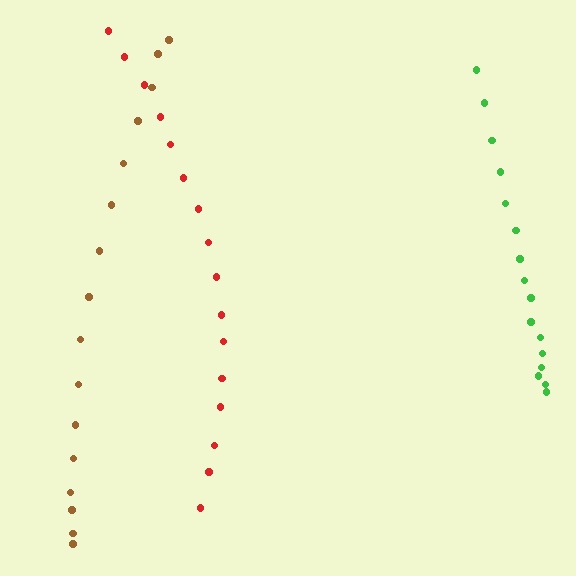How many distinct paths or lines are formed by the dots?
There are 3 distinct paths.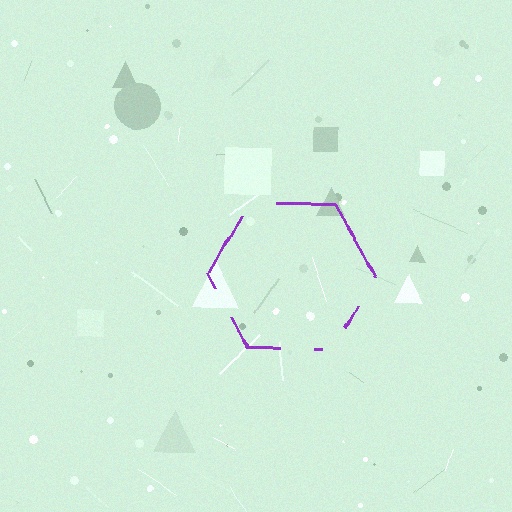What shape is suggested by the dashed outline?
The dashed outline suggests a hexagon.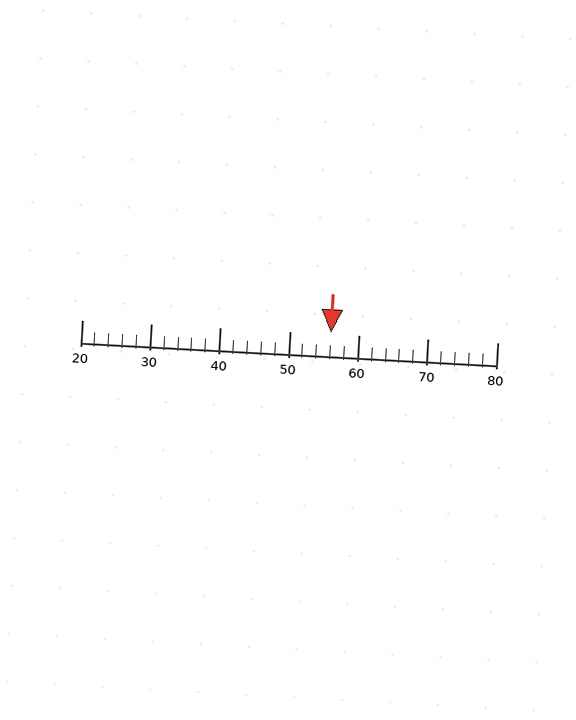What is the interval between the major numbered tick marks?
The major tick marks are spaced 10 units apart.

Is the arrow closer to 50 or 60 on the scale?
The arrow is closer to 60.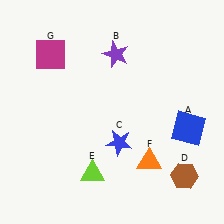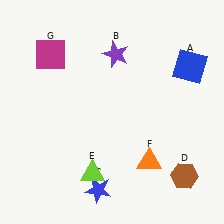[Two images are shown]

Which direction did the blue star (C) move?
The blue star (C) moved down.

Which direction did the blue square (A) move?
The blue square (A) moved up.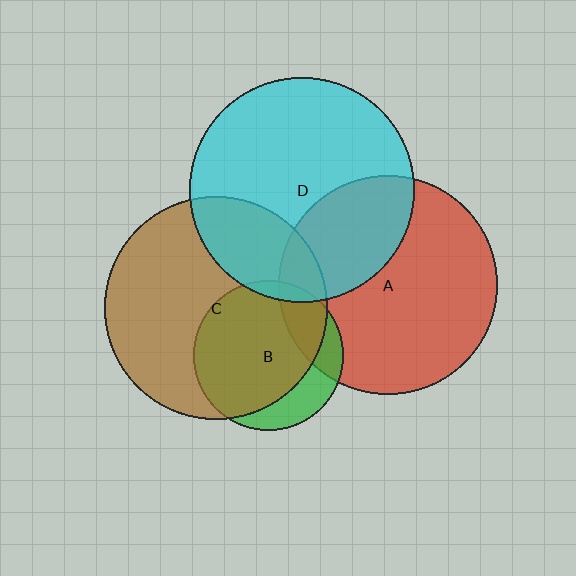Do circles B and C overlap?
Yes.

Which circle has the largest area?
Circle D (cyan).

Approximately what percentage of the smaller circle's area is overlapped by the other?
Approximately 75%.